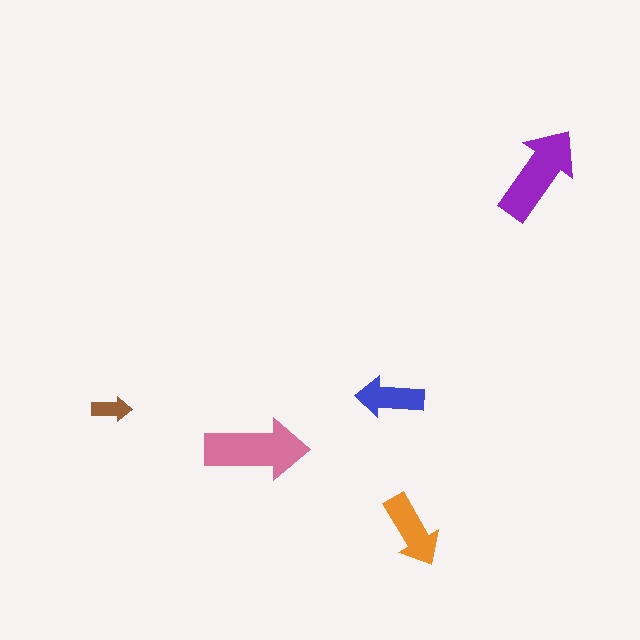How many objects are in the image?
There are 5 objects in the image.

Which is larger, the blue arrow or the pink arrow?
The pink one.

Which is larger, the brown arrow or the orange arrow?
The orange one.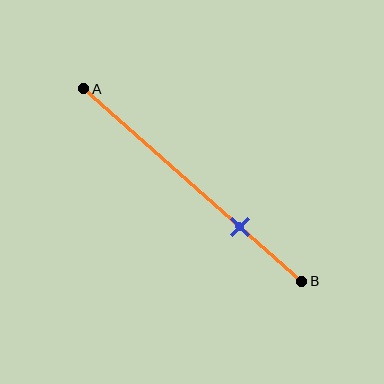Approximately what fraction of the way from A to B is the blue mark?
The blue mark is approximately 70% of the way from A to B.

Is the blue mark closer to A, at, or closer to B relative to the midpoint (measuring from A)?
The blue mark is closer to point B than the midpoint of segment AB.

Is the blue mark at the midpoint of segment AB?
No, the mark is at about 70% from A, not at the 50% midpoint.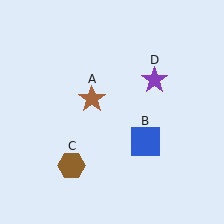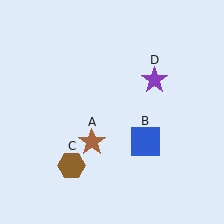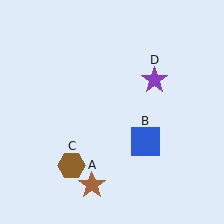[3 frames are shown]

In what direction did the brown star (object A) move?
The brown star (object A) moved down.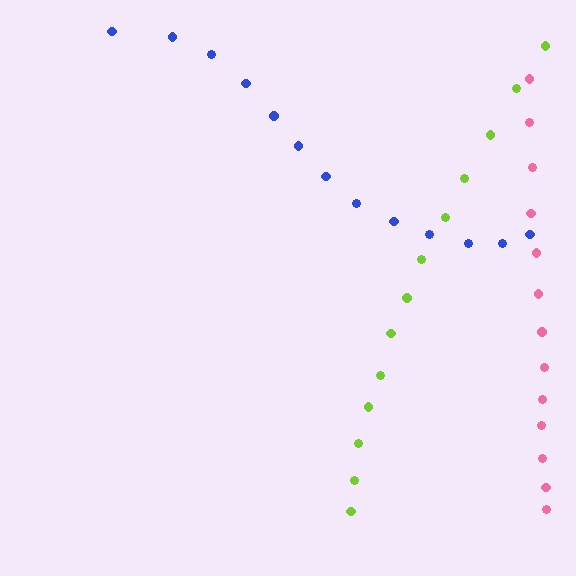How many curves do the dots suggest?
There are 3 distinct paths.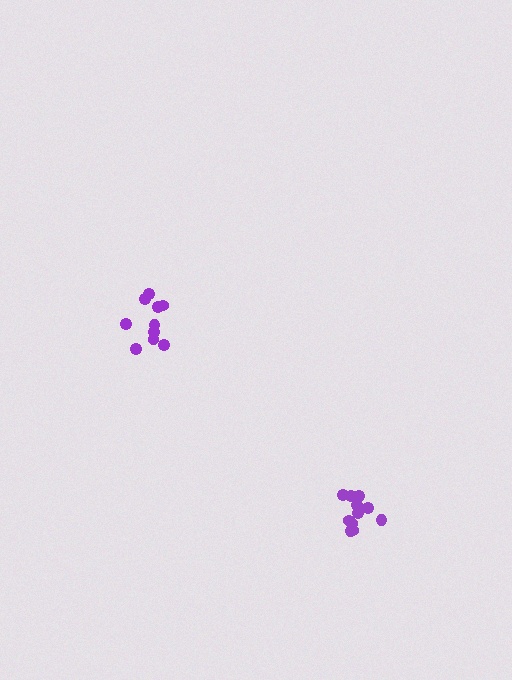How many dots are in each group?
Group 1: 10 dots, Group 2: 12 dots (22 total).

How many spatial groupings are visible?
There are 2 spatial groupings.